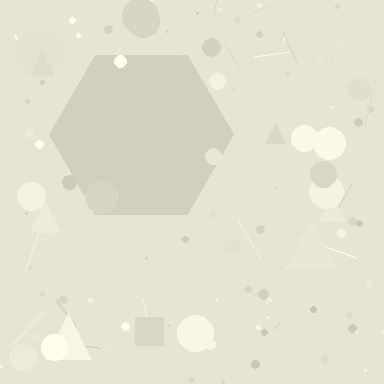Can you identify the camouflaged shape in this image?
The camouflaged shape is a hexagon.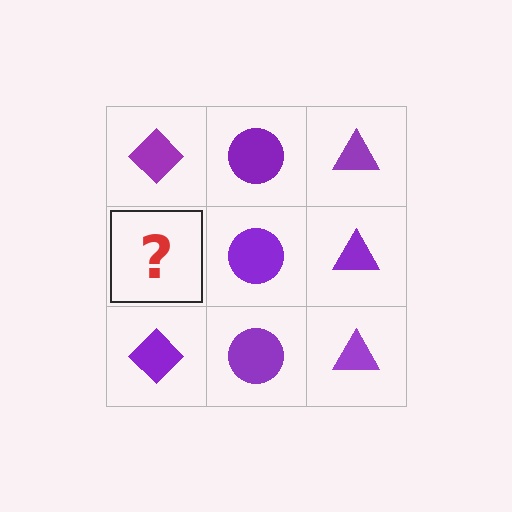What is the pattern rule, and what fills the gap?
The rule is that each column has a consistent shape. The gap should be filled with a purple diamond.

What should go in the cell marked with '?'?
The missing cell should contain a purple diamond.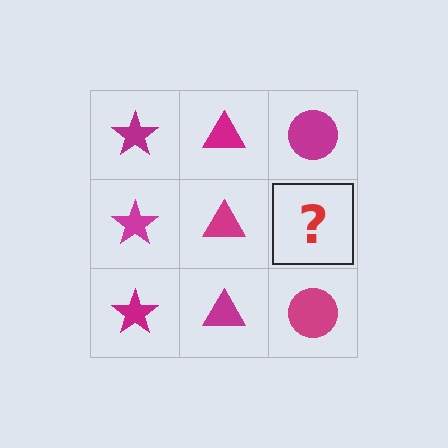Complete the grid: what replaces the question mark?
The question mark should be replaced with a magenta circle.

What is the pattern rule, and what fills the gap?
The rule is that each column has a consistent shape. The gap should be filled with a magenta circle.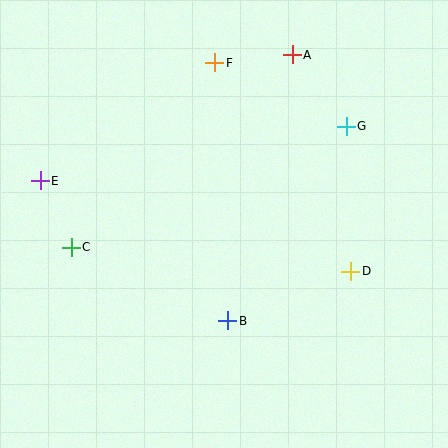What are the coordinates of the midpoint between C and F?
The midpoint between C and F is at (143, 155).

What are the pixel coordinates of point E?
Point E is at (40, 181).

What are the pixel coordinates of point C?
Point C is at (71, 247).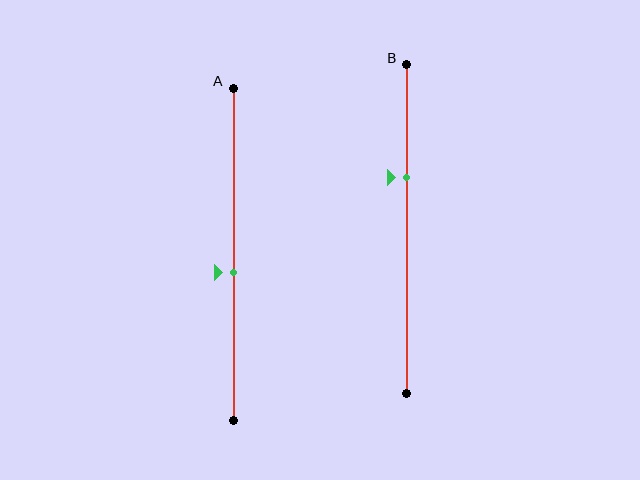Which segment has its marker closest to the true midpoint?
Segment A has its marker closest to the true midpoint.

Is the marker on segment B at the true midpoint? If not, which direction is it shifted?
No, the marker on segment B is shifted upward by about 16% of the segment length.